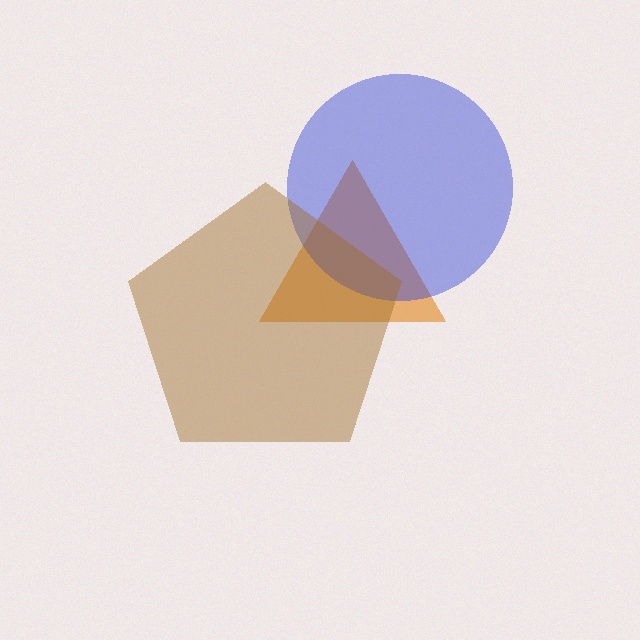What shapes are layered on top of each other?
The layered shapes are: an orange triangle, a blue circle, a brown pentagon.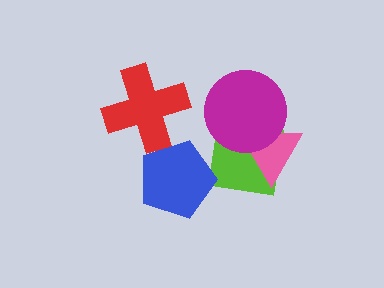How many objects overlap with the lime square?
2 objects overlap with the lime square.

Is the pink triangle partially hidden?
Yes, it is partially covered by another shape.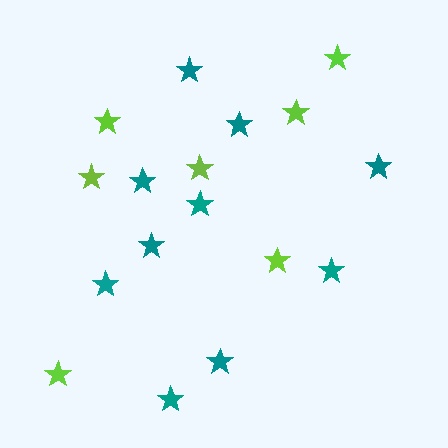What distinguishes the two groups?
There are 2 groups: one group of lime stars (7) and one group of teal stars (10).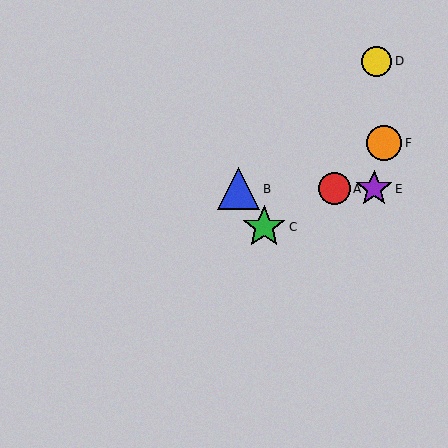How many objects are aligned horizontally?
3 objects (A, B, E) are aligned horizontally.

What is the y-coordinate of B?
Object B is at y≈189.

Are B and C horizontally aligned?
No, B is at y≈189 and C is at y≈227.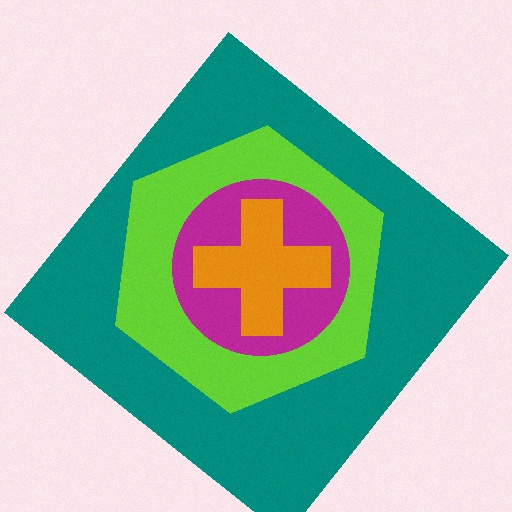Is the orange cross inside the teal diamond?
Yes.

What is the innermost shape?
The orange cross.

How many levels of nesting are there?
4.